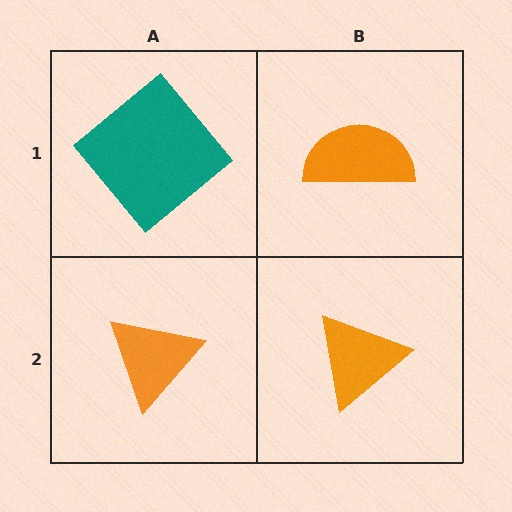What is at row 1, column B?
An orange semicircle.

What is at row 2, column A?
An orange triangle.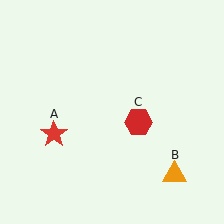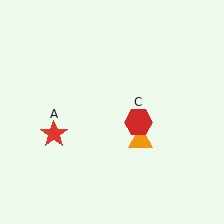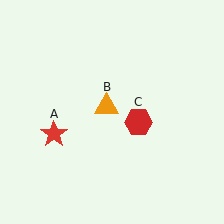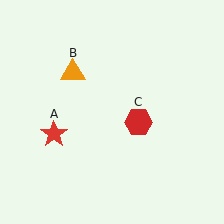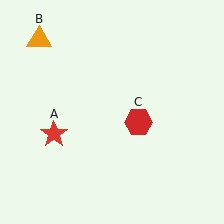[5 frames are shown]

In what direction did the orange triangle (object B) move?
The orange triangle (object B) moved up and to the left.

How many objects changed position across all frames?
1 object changed position: orange triangle (object B).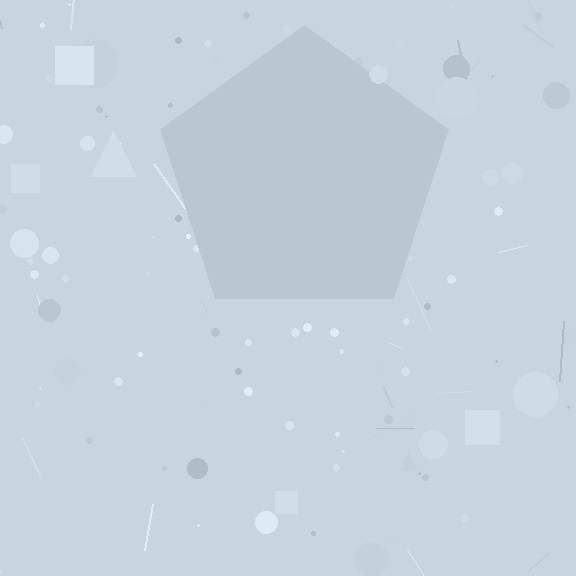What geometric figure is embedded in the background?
A pentagon is embedded in the background.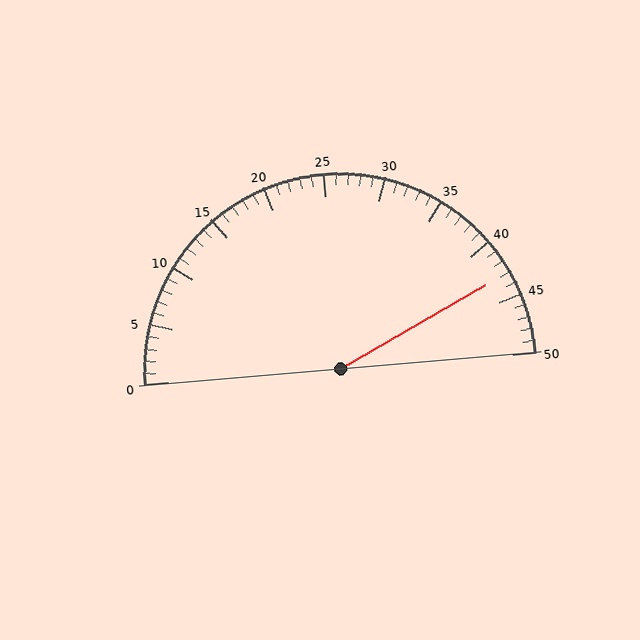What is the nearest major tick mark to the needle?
The nearest major tick mark is 45.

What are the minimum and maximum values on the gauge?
The gauge ranges from 0 to 50.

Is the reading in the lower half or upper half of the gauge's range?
The reading is in the upper half of the range (0 to 50).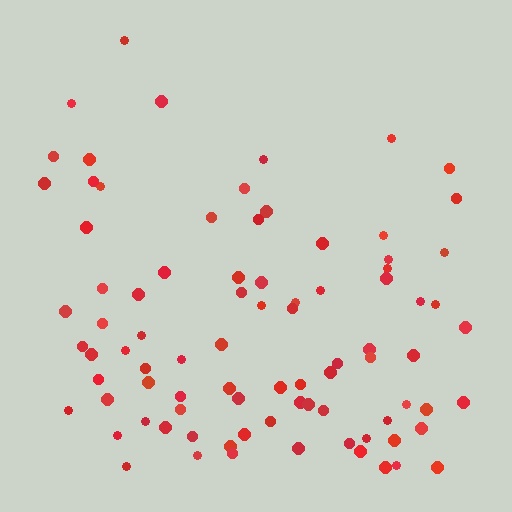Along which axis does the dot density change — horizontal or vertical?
Vertical.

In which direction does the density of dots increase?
From top to bottom, with the bottom side densest.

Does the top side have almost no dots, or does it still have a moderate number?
Still a moderate number, just noticeably fewer than the bottom.